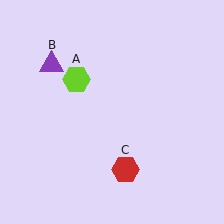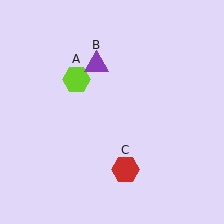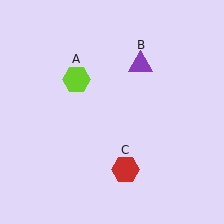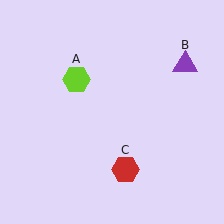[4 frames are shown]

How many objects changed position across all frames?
1 object changed position: purple triangle (object B).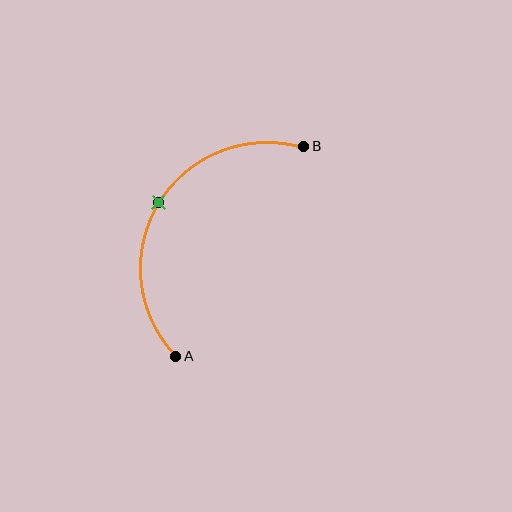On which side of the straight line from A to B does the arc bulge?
The arc bulges to the left of the straight line connecting A and B.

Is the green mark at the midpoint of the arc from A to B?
Yes. The green mark lies on the arc at equal arc-length from both A and B — it is the arc midpoint.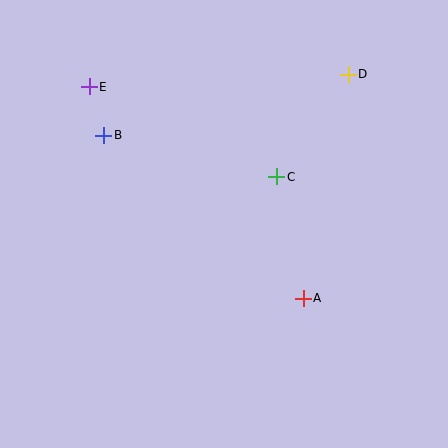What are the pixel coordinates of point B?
Point B is at (104, 135).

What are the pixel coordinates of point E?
Point E is at (89, 87).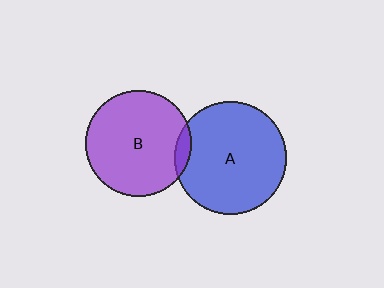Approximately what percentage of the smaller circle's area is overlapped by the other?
Approximately 5%.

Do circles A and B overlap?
Yes.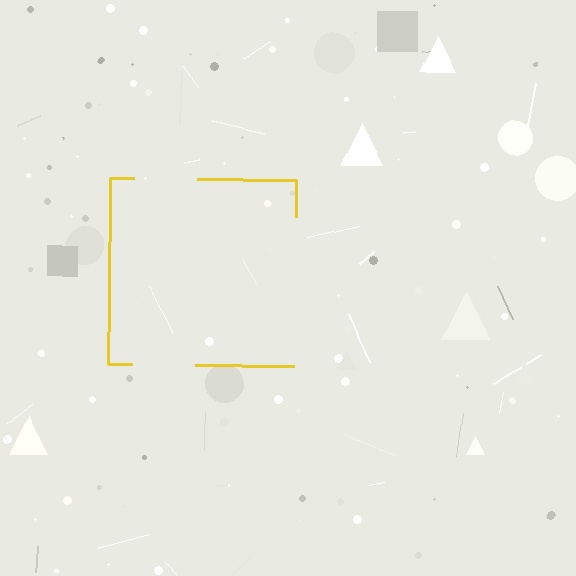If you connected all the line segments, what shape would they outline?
They would outline a square.